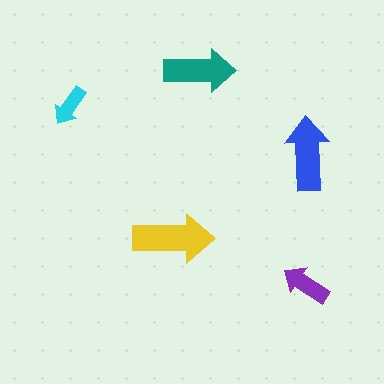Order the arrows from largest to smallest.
the yellow one, the blue one, the teal one, the purple one, the cyan one.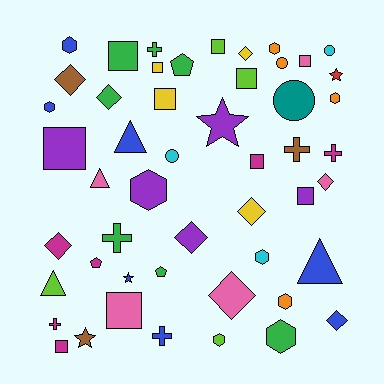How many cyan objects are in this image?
There are 3 cyan objects.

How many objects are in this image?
There are 50 objects.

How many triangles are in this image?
There are 4 triangles.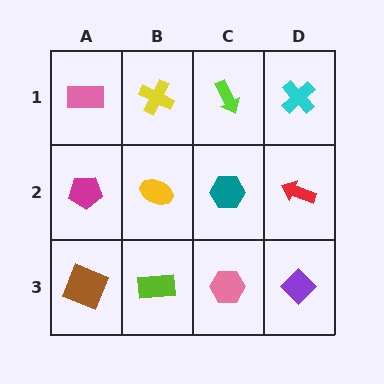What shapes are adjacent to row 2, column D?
A cyan cross (row 1, column D), a purple diamond (row 3, column D), a teal hexagon (row 2, column C).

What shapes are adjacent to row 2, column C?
A lime arrow (row 1, column C), a pink hexagon (row 3, column C), a yellow ellipse (row 2, column B), a red arrow (row 2, column D).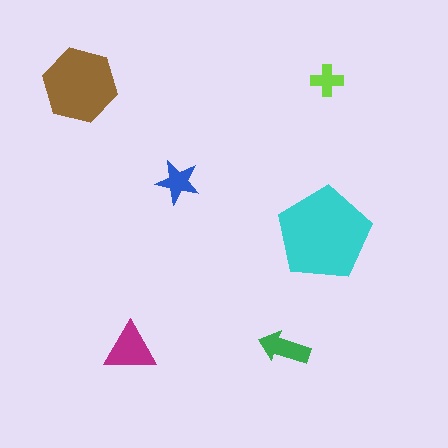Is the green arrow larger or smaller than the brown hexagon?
Smaller.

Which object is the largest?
The cyan pentagon.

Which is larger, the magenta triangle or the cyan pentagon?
The cyan pentagon.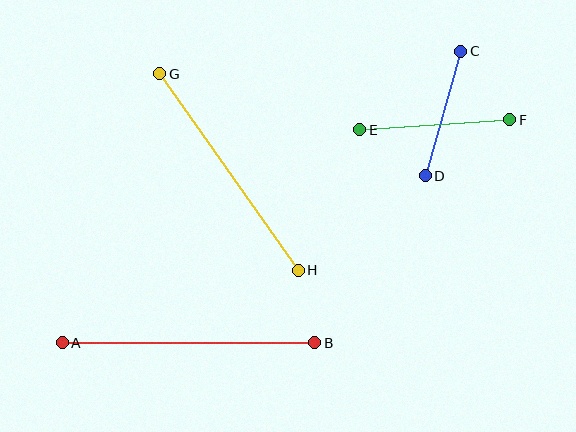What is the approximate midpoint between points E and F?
The midpoint is at approximately (435, 125) pixels.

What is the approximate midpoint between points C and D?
The midpoint is at approximately (443, 113) pixels.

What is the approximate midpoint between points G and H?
The midpoint is at approximately (229, 172) pixels.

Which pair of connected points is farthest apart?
Points A and B are farthest apart.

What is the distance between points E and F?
The distance is approximately 150 pixels.